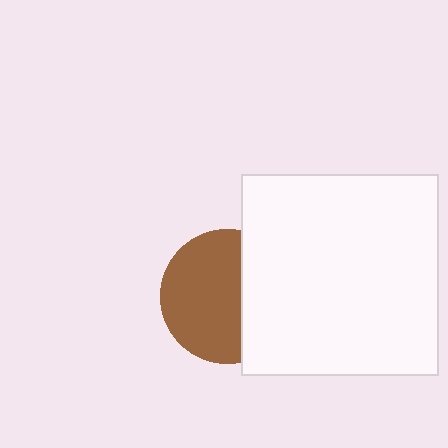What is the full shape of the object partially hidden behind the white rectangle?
The partially hidden object is a brown circle.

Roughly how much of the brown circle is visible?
About half of it is visible (roughly 63%).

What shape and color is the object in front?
The object in front is a white rectangle.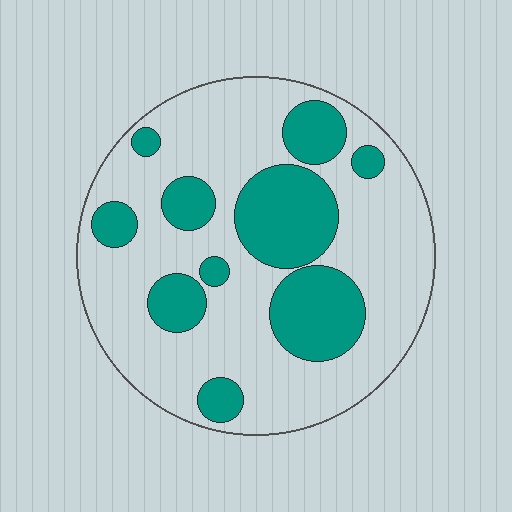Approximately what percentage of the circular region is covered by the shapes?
Approximately 30%.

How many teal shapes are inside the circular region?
10.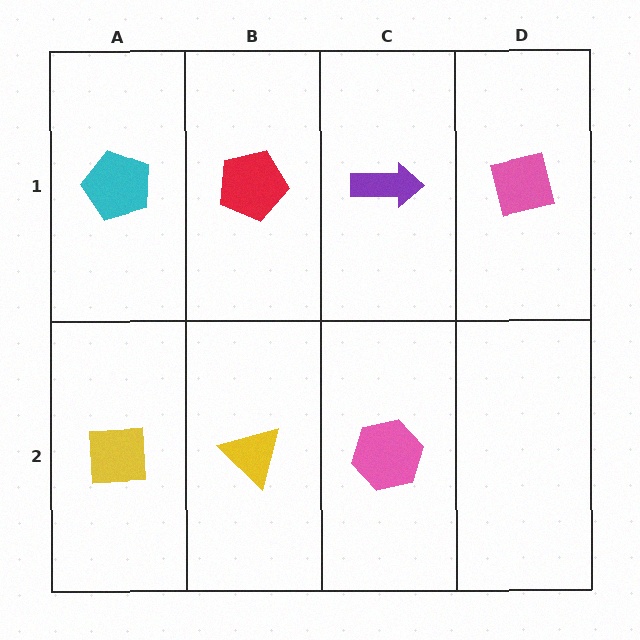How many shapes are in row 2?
3 shapes.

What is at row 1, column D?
A pink square.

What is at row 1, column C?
A purple arrow.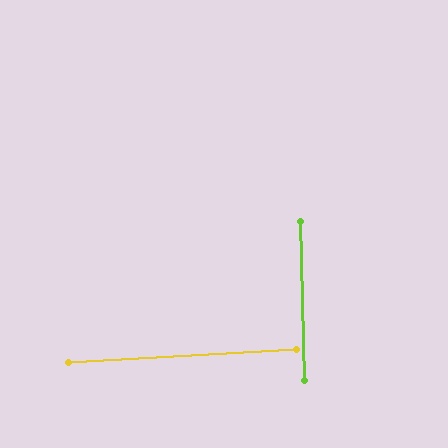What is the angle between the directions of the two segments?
Approximately 88 degrees.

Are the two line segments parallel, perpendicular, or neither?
Perpendicular — they meet at approximately 88°.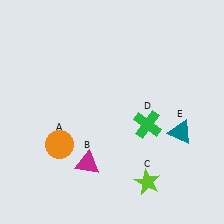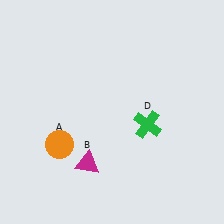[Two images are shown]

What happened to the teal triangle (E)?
The teal triangle (E) was removed in Image 2. It was in the bottom-right area of Image 1.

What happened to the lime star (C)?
The lime star (C) was removed in Image 2. It was in the bottom-right area of Image 1.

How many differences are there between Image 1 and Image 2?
There are 2 differences between the two images.